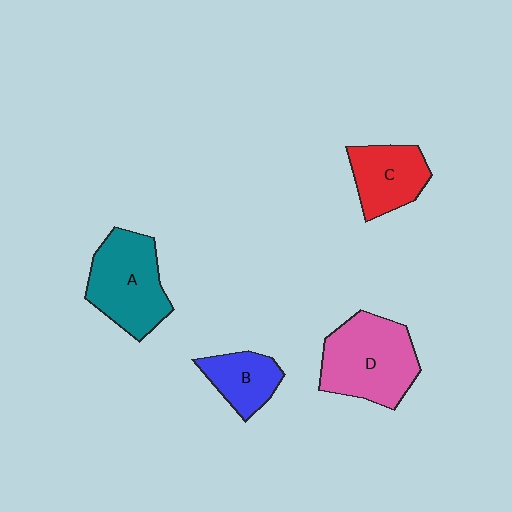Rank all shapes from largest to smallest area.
From largest to smallest: D (pink), A (teal), C (red), B (blue).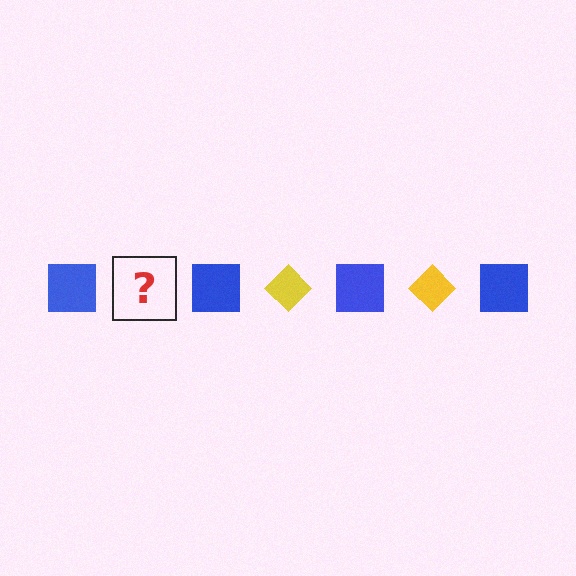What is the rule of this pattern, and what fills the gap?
The rule is that the pattern alternates between blue square and yellow diamond. The gap should be filled with a yellow diamond.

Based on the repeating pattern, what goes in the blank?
The blank should be a yellow diamond.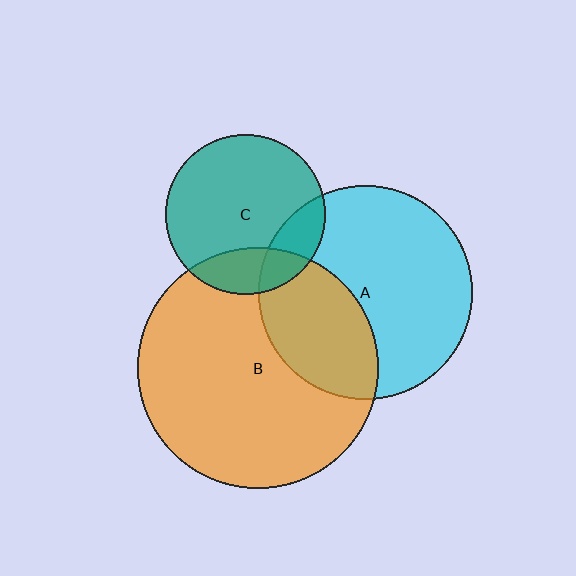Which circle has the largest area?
Circle B (orange).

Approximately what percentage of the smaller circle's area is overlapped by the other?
Approximately 20%.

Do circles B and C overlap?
Yes.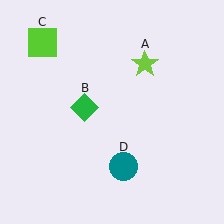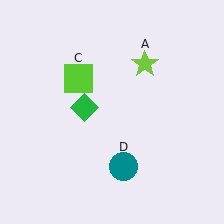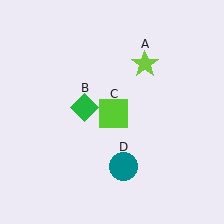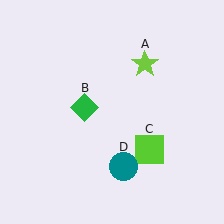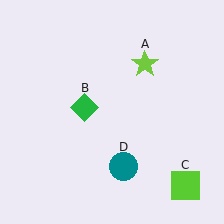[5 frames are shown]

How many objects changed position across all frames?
1 object changed position: lime square (object C).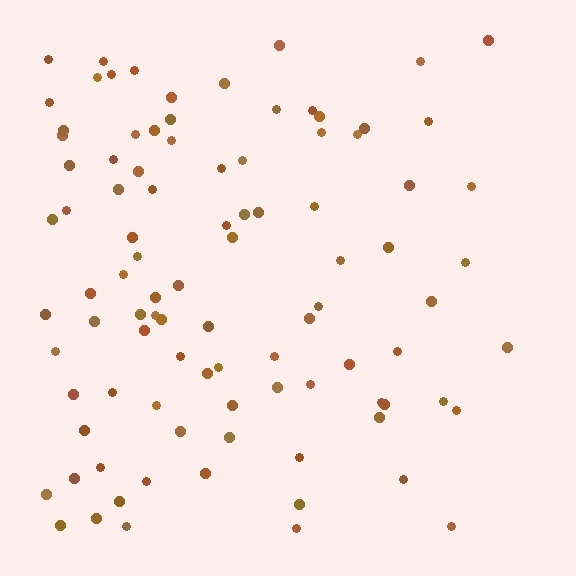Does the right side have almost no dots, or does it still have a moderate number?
Still a moderate number, just noticeably fewer than the left.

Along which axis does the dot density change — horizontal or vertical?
Horizontal.